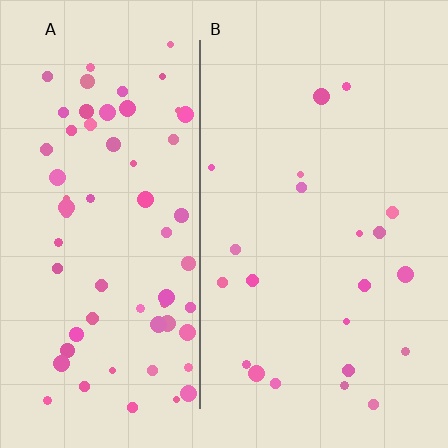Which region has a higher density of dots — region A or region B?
A (the left).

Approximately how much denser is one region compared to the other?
Approximately 3.1× — region A over region B.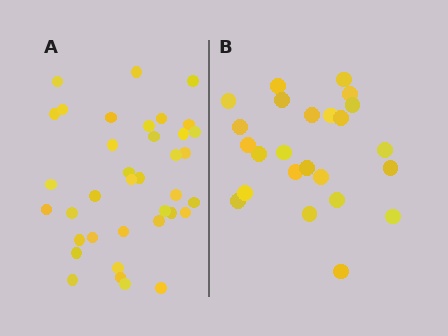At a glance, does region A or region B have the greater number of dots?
Region A (the left region) has more dots.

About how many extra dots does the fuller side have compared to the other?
Region A has approximately 15 more dots than region B.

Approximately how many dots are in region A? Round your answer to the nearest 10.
About 40 dots. (The exact count is 37, which rounds to 40.)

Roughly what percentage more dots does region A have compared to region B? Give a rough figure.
About 55% more.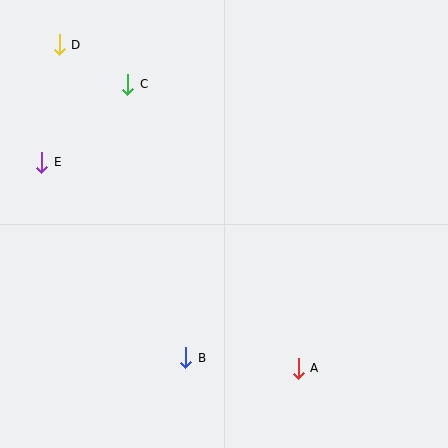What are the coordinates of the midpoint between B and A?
The midpoint between B and A is at (242, 363).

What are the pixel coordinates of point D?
Point D is at (59, 45).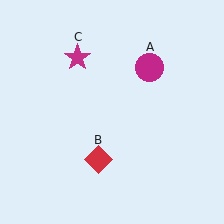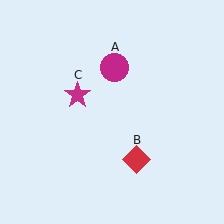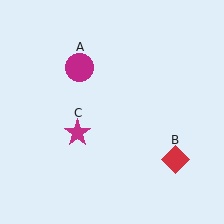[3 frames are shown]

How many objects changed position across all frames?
3 objects changed position: magenta circle (object A), red diamond (object B), magenta star (object C).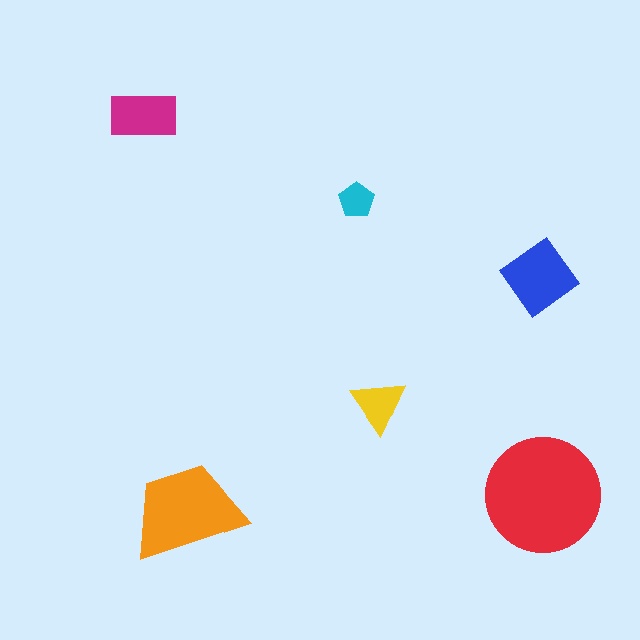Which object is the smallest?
The cyan pentagon.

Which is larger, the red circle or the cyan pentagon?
The red circle.